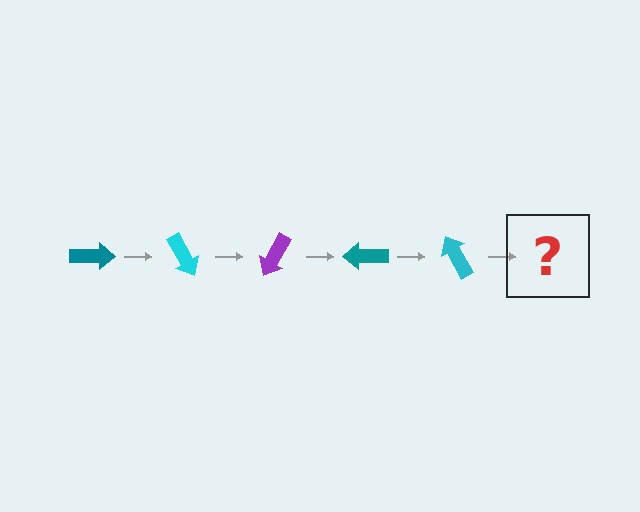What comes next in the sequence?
The next element should be a purple arrow, rotated 300 degrees from the start.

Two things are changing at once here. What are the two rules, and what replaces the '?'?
The two rules are that it rotates 60 degrees each step and the color cycles through teal, cyan, and purple. The '?' should be a purple arrow, rotated 300 degrees from the start.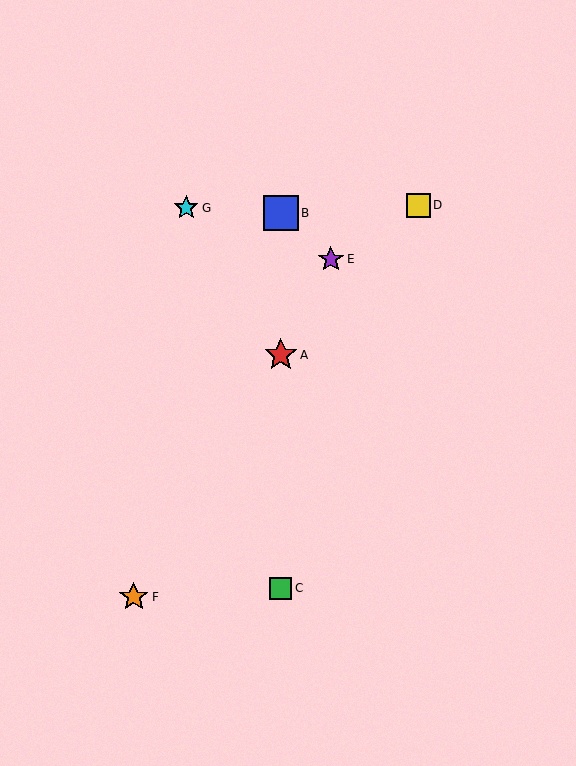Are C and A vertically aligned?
Yes, both are at x≈281.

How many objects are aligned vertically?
3 objects (A, B, C) are aligned vertically.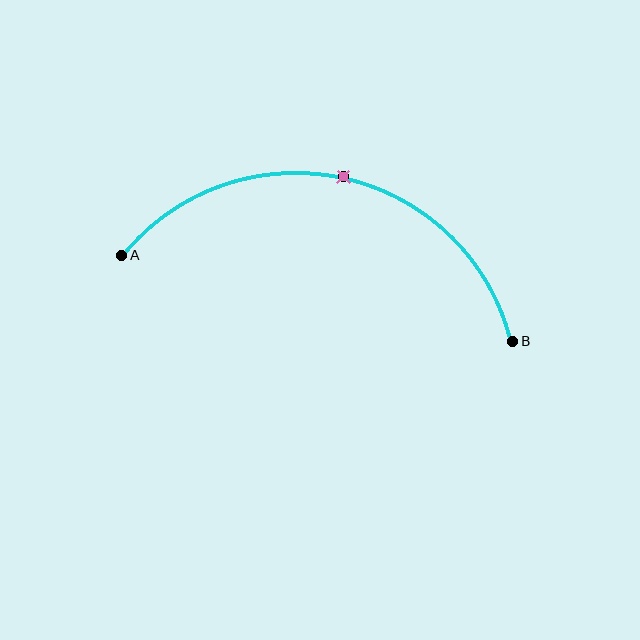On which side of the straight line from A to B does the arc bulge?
The arc bulges above the straight line connecting A and B.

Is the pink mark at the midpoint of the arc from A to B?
Yes. The pink mark lies on the arc at equal arc-length from both A and B — it is the arc midpoint.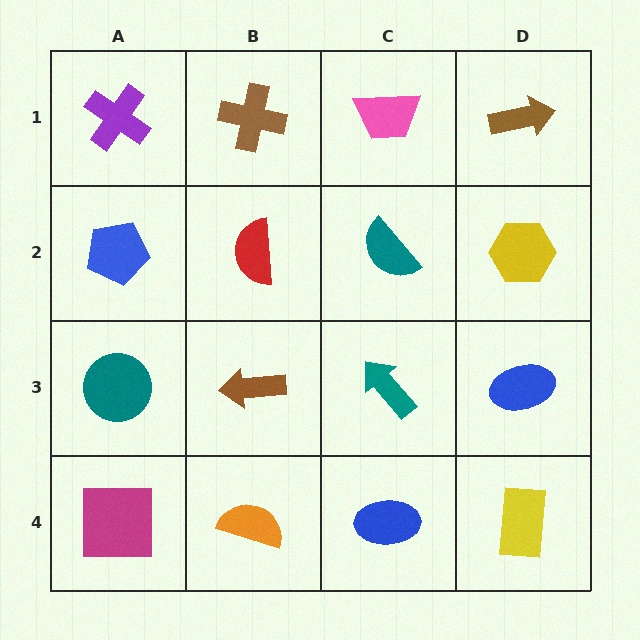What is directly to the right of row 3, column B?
A teal arrow.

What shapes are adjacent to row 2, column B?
A brown cross (row 1, column B), a brown arrow (row 3, column B), a blue pentagon (row 2, column A), a teal semicircle (row 2, column C).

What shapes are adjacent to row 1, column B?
A red semicircle (row 2, column B), a purple cross (row 1, column A), a pink trapezoid (row 1, column C).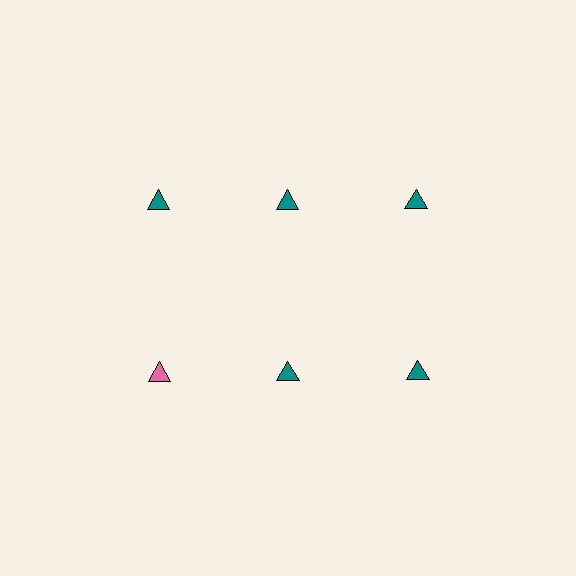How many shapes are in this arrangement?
There are 6 shapes arranged in a grid pattern.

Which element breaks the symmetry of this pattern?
The pink triangle in the second row, leftmost column breaks the symmetry. All other shapes are teal triangles.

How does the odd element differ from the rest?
It has a different color: pink instead of teal.